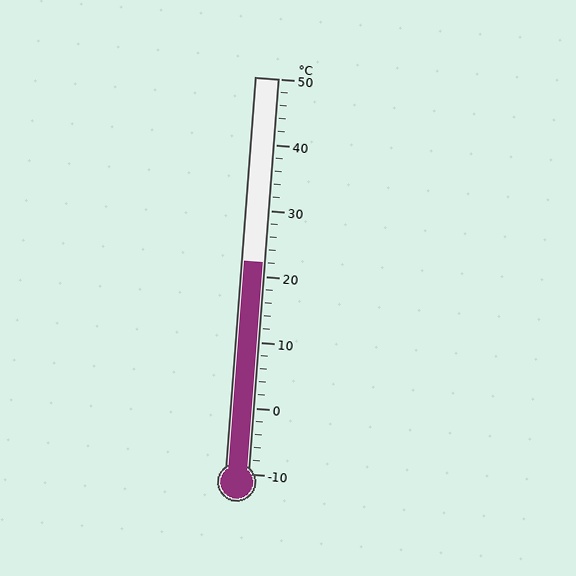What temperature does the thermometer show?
The thermometer shows approximately 22°C.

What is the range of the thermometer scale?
The thermometer scale ranges from -10°C to 50°C.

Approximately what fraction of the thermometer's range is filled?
The thermometer is filled to approximately 55% of its range.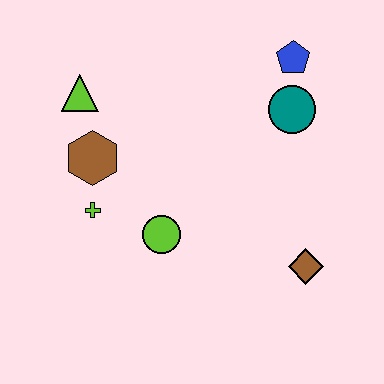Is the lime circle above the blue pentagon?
No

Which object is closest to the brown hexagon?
The lime cross is closest to the brown hexagon.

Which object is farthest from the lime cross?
The blue pentagon is farthest from the lime cross.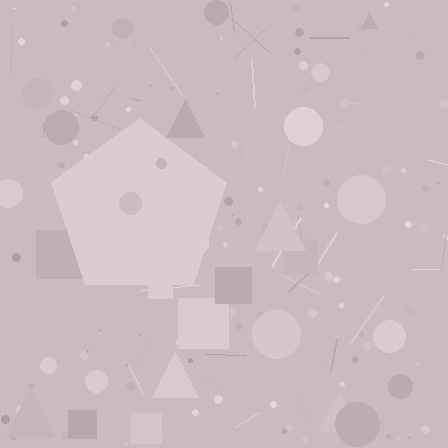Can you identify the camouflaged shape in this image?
The camouflaged shape is a pentagon.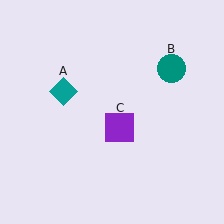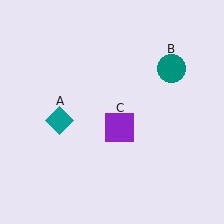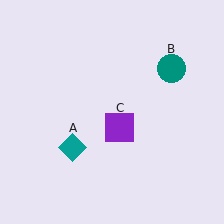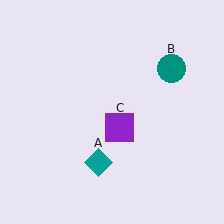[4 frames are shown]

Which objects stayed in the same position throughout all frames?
Teal circle (object B) and purple square (object C) remained stationary.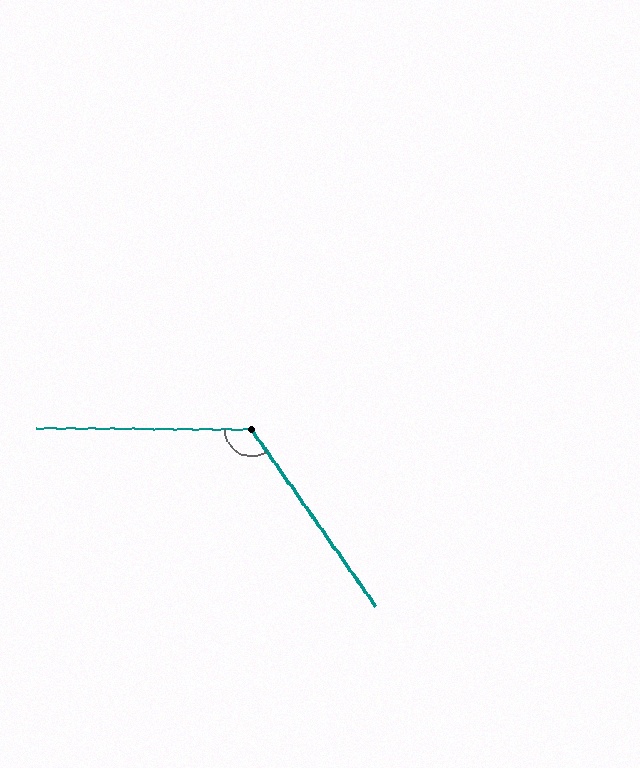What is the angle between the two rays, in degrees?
Approximately 125 degrees.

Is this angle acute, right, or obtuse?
It is obtuse.